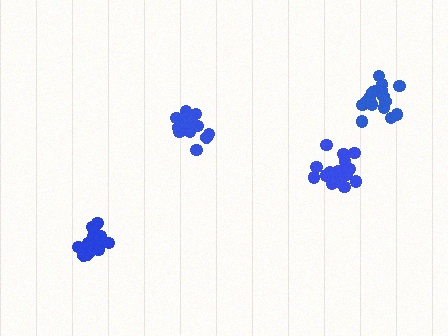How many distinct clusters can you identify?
There are 4 distinct clusters.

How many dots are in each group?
Group 1: 21 dots, Group 2: 18 dots, Group 3: 17 dots, Group 4: 18 dots (74 total).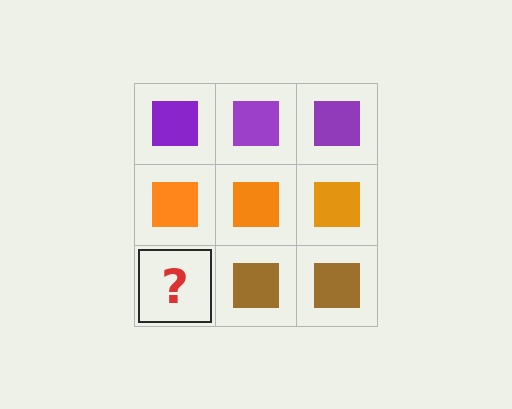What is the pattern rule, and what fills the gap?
The rule is that each row has a consistent color. The gap should be filled with a brown square.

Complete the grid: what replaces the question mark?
The question mark should be replaced with a brown square.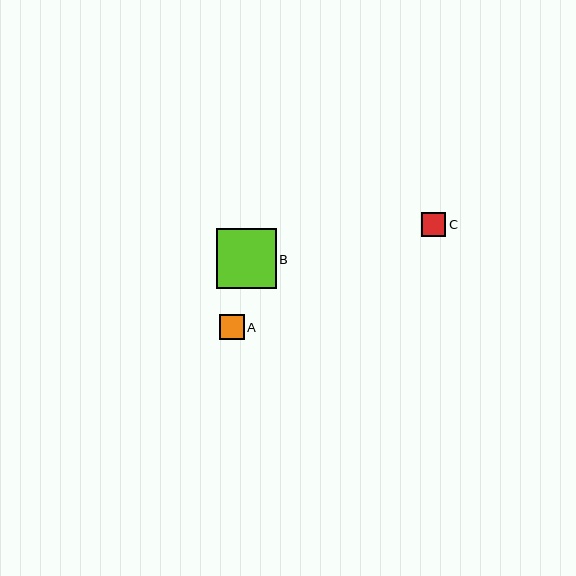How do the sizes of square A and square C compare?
Square A and square C are approximately the same size.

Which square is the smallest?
Square C is the smallest with a size of approximately 24 pixels.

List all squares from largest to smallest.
From largest to smallest: B, A, C.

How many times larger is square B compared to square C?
Square B is approximately 2.5 times the size of square C.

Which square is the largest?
Square B is the largest with a size of approximately 60 pixels.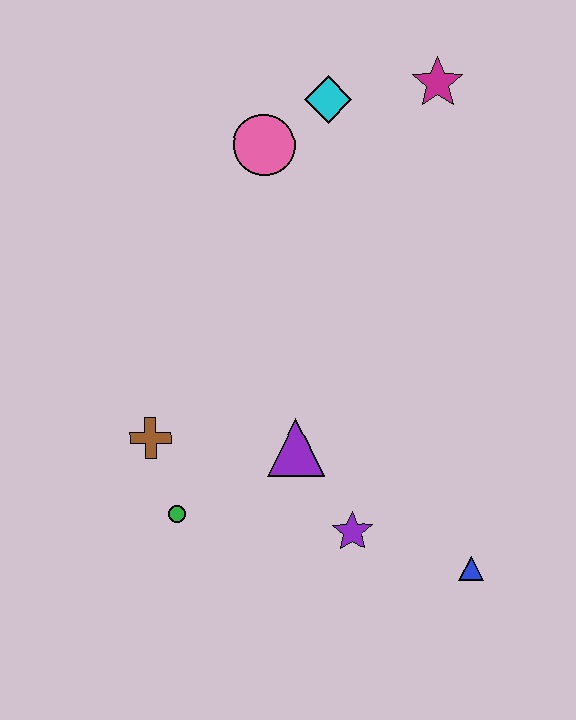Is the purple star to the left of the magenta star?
Yes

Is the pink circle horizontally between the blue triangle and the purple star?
No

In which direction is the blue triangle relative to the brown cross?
The blue triangle is to the right of the brown cross.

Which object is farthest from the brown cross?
The magenta star is farthest from the brown cross.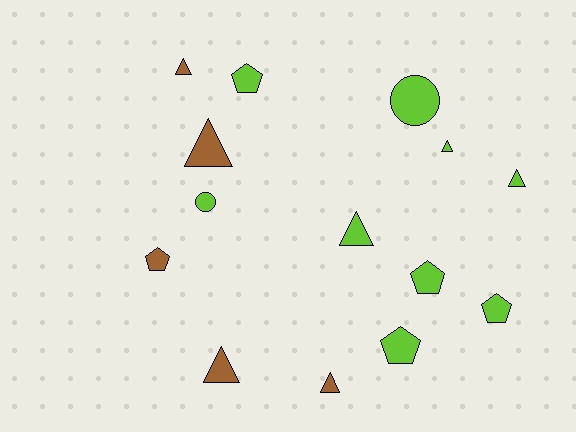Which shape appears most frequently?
Triangle, with 7 objects.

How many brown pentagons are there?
There is 1 brown pentagon.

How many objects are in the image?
There are 14 objects.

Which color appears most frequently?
Lime, with 9 objects.